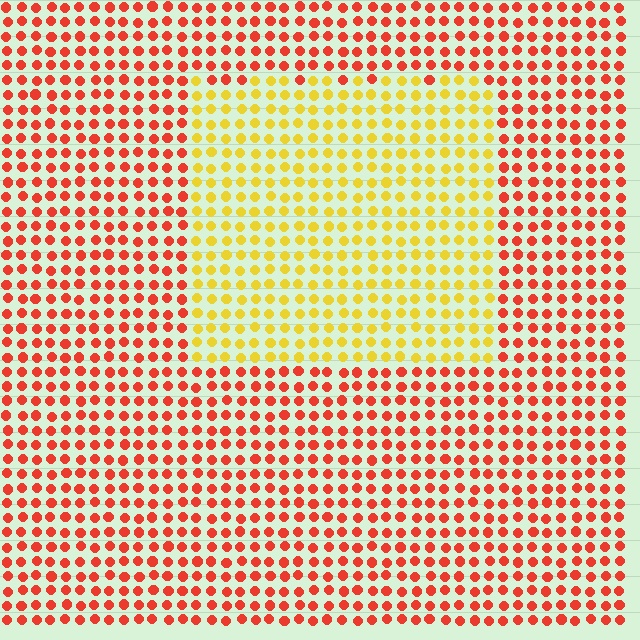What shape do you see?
I see a rectangle.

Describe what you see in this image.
The image is filled with small red elements in a uniform arrangement. A rectangle-shaped region is visible where the elements are tinted to a slightly different hue, forming a subtle color boundary.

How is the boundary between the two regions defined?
The boundary is defined purely by a slight shift in hue (about 49 degrees). Spacing, size, and orientation are identical on both sides.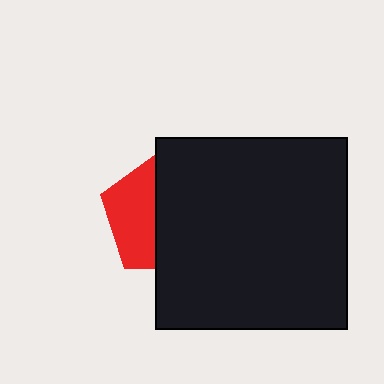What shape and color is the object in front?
The object in front is a black square.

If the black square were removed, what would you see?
You would see the complete red pentagon.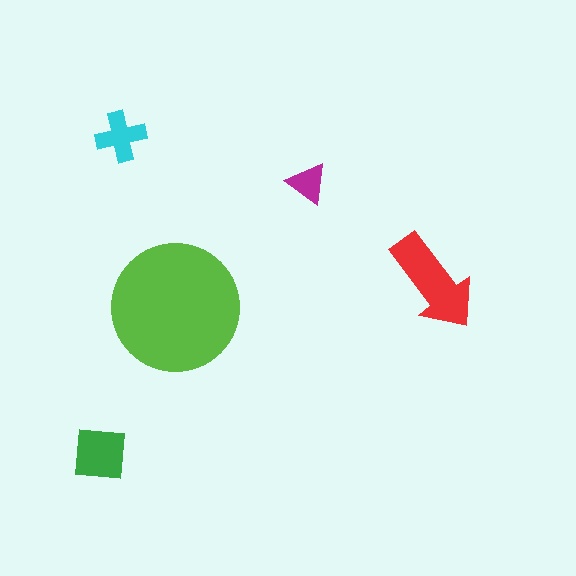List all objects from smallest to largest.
The magenta triangle, the cyan cross, the green square, the red arrow, the lime circle.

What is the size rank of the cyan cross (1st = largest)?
4th.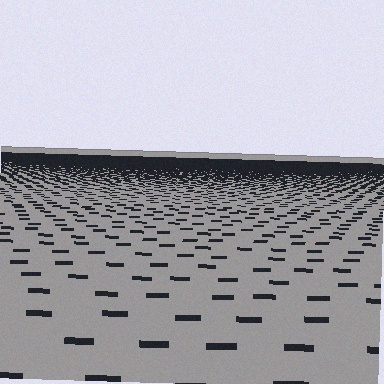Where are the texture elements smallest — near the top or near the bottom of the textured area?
Near the top.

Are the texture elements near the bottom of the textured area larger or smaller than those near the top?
Larger. Near the bottom, elements are closer to the viewer and appear at a bigger on-screen size.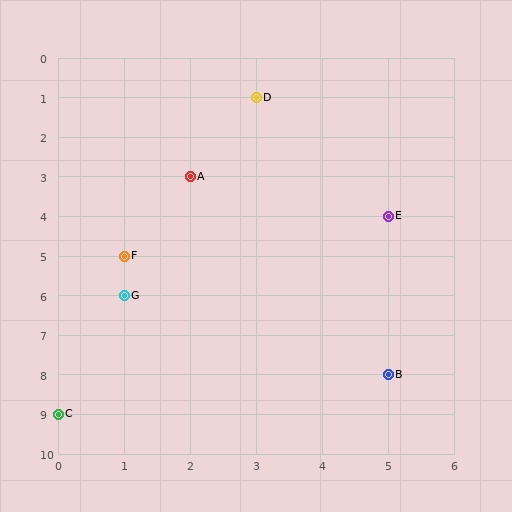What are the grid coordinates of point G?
Point G is at grid coordinates (1, 6).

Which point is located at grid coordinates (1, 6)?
Point G is at (1, 6).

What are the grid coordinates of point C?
Point C is at grid coordinates (0, 9).